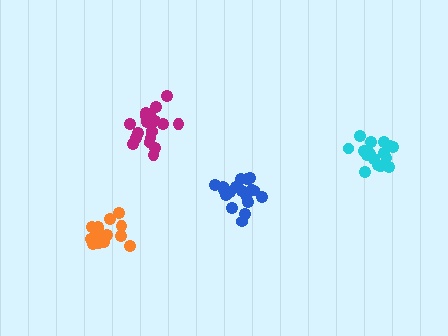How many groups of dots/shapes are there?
There are 4 groups.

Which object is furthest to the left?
The orange cluster is leftmost.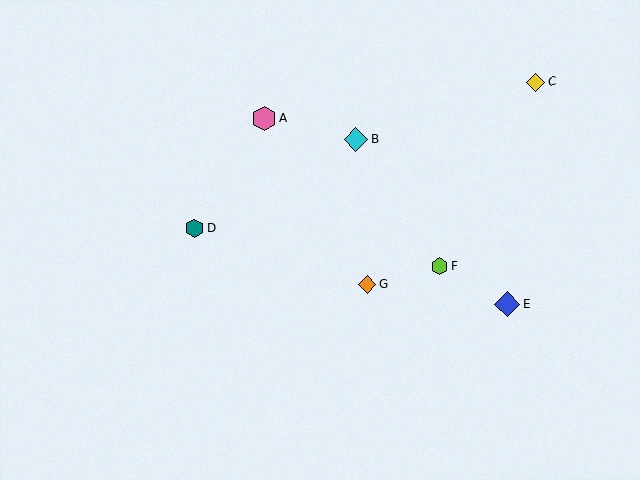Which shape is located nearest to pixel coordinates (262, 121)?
The pink hexagon (labeled A) at (264, 119) is nearest to that location.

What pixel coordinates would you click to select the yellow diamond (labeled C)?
Click at (536, 82) to select the yellow diamond C.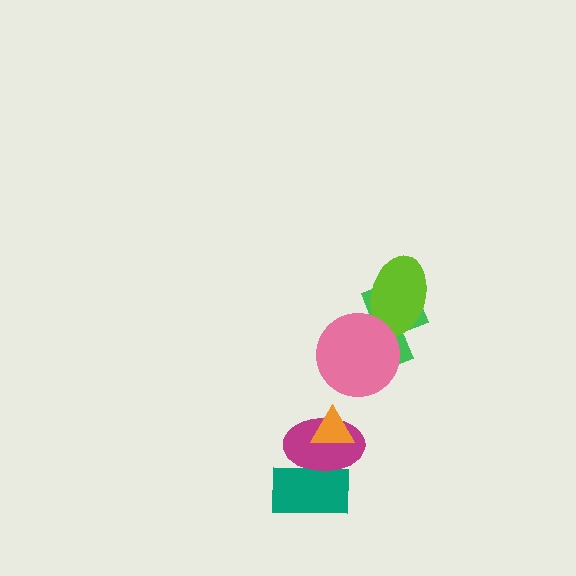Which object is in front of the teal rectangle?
The magenta ellipse is in front of the teal rectangle.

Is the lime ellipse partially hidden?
Yes, it is partially covered by another shape.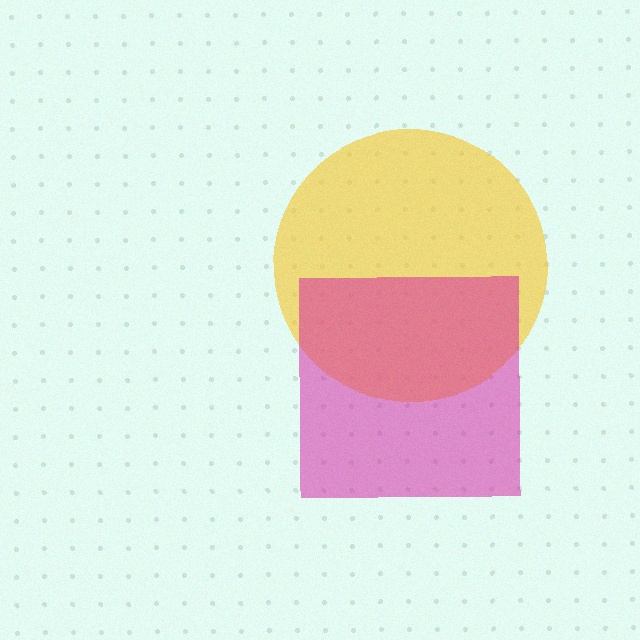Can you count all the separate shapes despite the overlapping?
Yes, there are 2 separate shapes.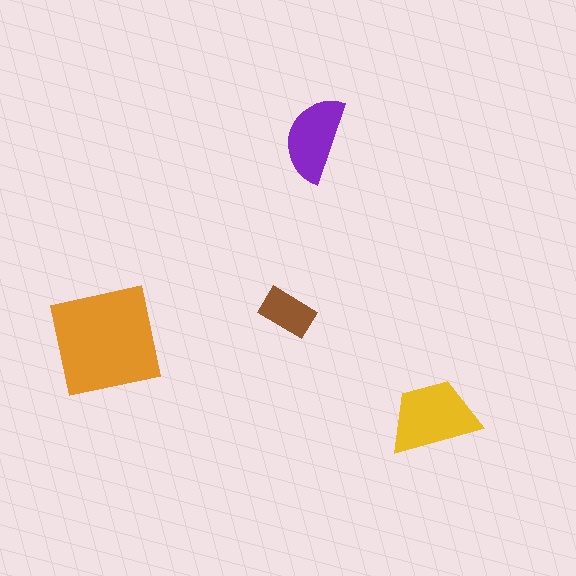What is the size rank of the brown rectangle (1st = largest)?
4th.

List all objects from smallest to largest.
The brown rectangle, the purple semicircle, the yellow trapezoid, the orange square.